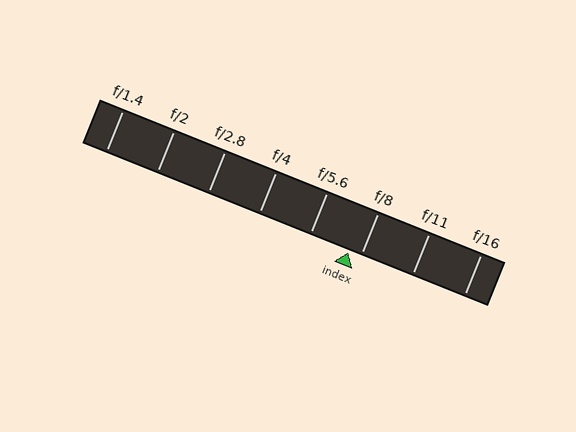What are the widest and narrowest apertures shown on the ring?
The widest aperture shown is f/1.4 and the narrowest is f/16.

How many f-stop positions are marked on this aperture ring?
There are 8 f-stop positions marked.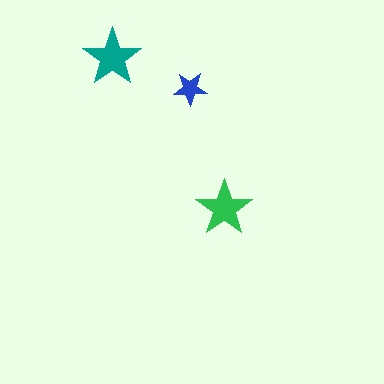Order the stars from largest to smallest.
the teal one, the green one, the blue one.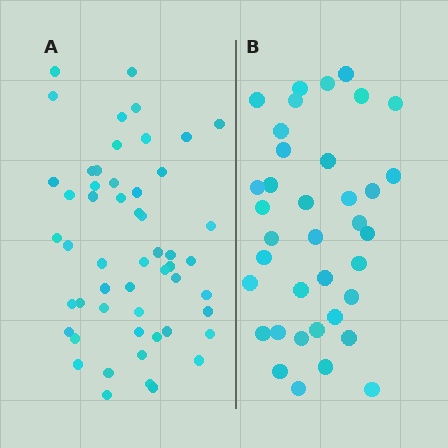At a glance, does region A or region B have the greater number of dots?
Region A (the left region) has more dots.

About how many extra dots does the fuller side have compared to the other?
Region A has approximately 15 more dots than region B.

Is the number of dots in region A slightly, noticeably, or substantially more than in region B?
Region A has noticeably more, but not dramatically so. The ratio is roughly 1.4 to 1.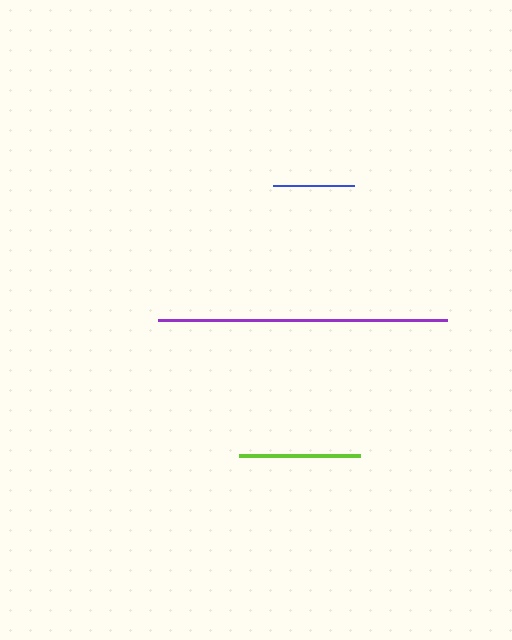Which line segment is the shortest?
The blue line is the shortest at approximately 81 pixels.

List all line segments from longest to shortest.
From longest to shortest: purple, lime, blue.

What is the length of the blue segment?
The blue segment is approximately 81 pixels long.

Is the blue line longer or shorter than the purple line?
The purple line is longer than the blue line.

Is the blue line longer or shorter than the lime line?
The lime line is longer than the blue line.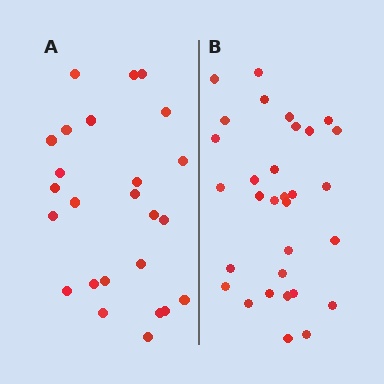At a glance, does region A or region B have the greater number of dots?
Region B (the right region) has more dots.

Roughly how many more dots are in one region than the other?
Region B has about 6 more dots than region A.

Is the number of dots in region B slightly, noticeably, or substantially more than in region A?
Region B has only slightly more — the two regions are fairly close. The ratio is roughly 1.2 to 1.